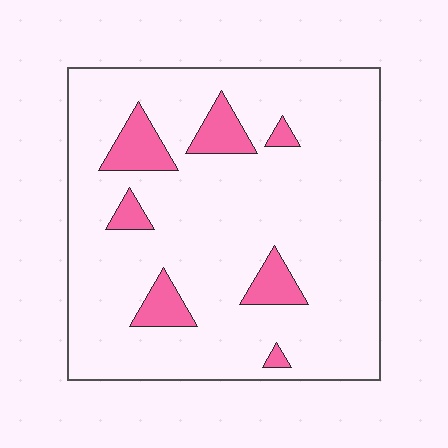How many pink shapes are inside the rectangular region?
7.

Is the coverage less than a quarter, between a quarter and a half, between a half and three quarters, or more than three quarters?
Less than a quarter.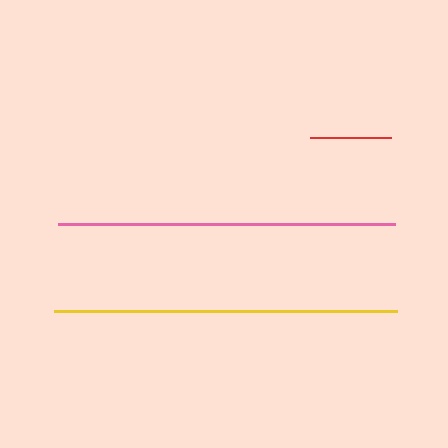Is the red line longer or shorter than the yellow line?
The yellow line is longer than the red line.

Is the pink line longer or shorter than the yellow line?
The yellow line is longer than the pink line.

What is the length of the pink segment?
The pink segment is approximately 337 pixels long.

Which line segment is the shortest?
The red line is the shortest at approximately 81 pixels.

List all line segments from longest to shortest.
From longest to shortest: yellow, pink, red.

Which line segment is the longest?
The yellow line is the longest at approximately 343 pixels.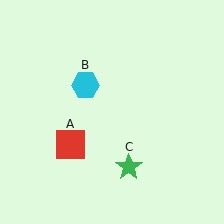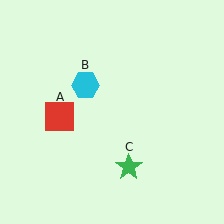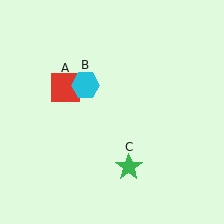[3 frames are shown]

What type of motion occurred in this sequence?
The red square (object A) rotated clockwise around the center of the scene.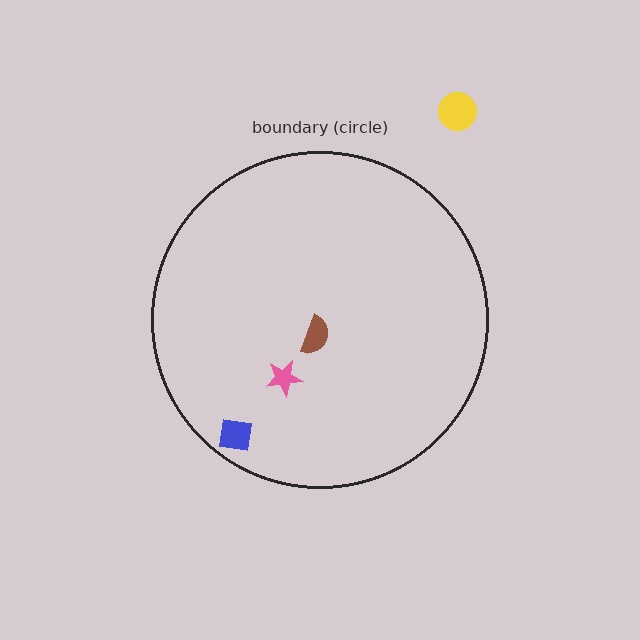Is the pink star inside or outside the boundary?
Inside.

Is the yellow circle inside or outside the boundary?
Outside.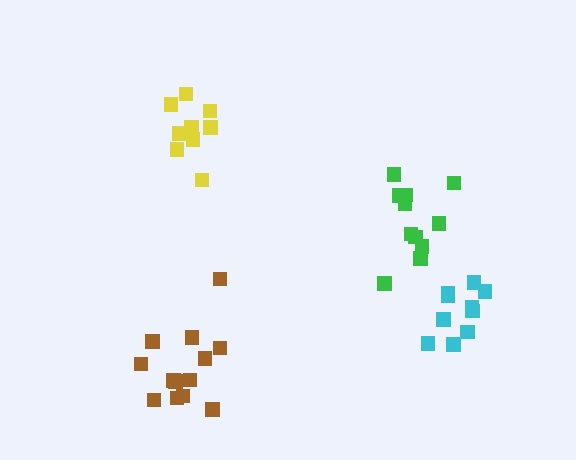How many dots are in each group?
Group 1: 10 dots, Group 2: 13 dots, Group 3: 11 dots, Group 4: 10 dots (44 total).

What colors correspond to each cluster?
The clusters are colored: yellow, brown, green, cyan.